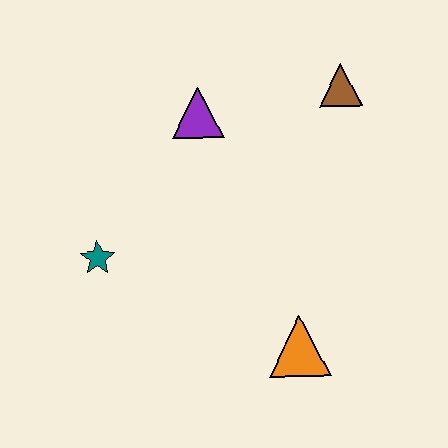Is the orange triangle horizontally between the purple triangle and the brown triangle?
Yes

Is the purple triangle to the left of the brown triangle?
Yes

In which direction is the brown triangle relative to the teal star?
The brown triangle is to the right of the teal star.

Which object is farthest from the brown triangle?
The teal star is farthest from the brown triangle.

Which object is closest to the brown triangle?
The purple triangle is closest to the brown triangle.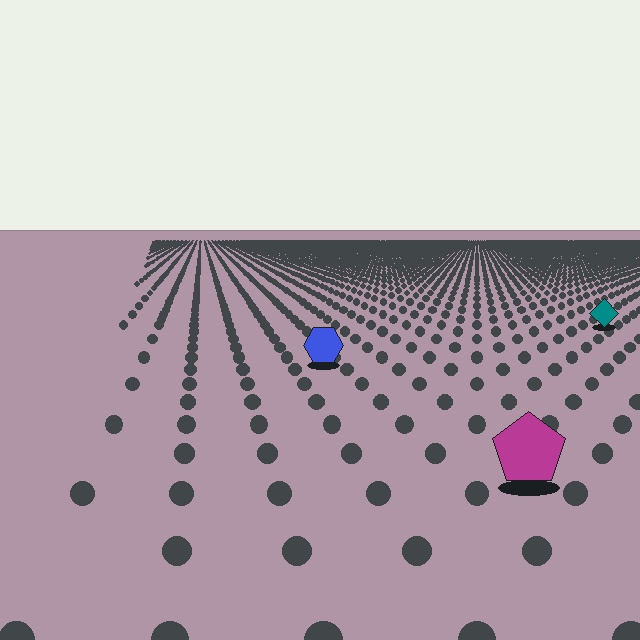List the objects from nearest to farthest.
From nearest to farthest: the magenta pentagon, the blue hexagon, the teal diamond.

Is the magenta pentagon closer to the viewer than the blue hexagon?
Yes. The magenta pentagon is closer — you can tell from the texture gradient: the ground texture is coarser near it.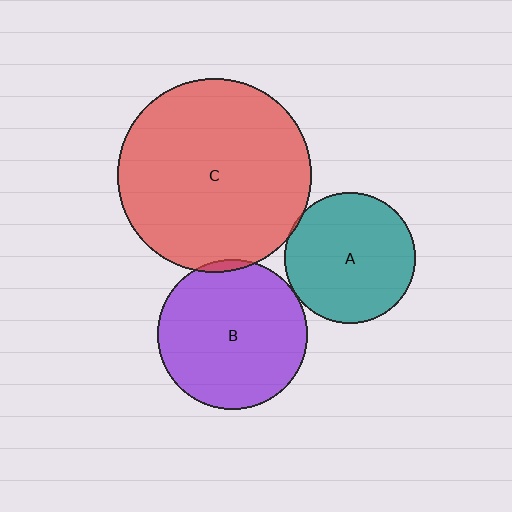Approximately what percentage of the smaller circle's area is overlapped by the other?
Approximately 5%.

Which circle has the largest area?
Circle C (red).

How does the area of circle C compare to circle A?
Approximately 2.2 times.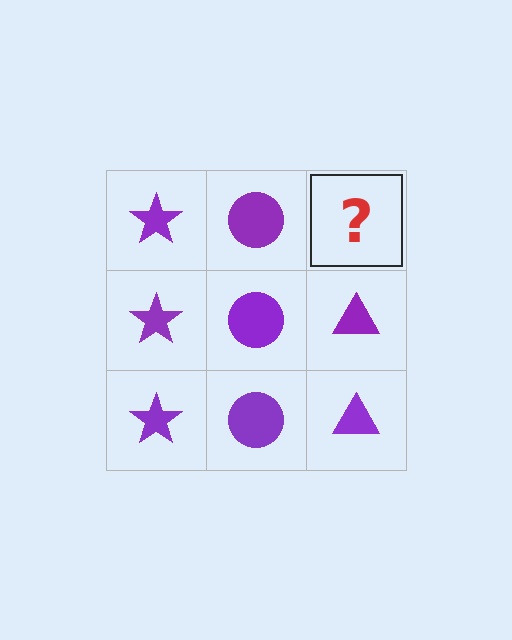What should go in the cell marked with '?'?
The missing cell should contain a purple triangle.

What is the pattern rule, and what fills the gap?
The rule is that each column has a consistent shape. The gap should be filled with a purple triangle.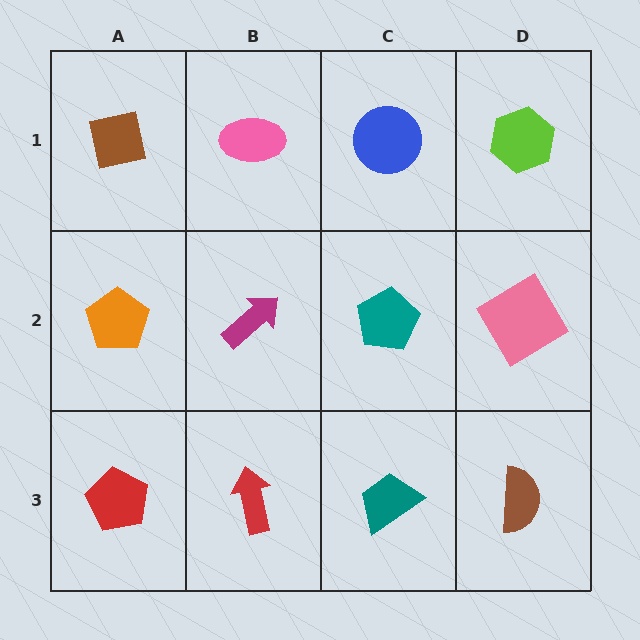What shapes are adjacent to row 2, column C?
A blue circle (row 1, column C), a teal trapezoid (row 3, column C), a magenta arrow (row 2, column B), a pink diamond (row 2, column D).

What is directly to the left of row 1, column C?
A pink ellipse.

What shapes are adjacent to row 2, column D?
A lime hexagon (row 1, column D), a brown semicircle (row 3, column D), a teal pentagon (row 2, column C).